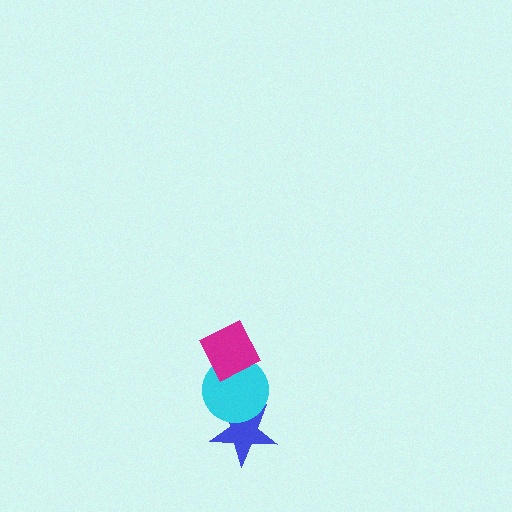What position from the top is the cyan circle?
The cyan circle is 2nd from the top.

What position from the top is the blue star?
The blue star is 3rd from the top.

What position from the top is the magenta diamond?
The magenta diamond is 1st from the top.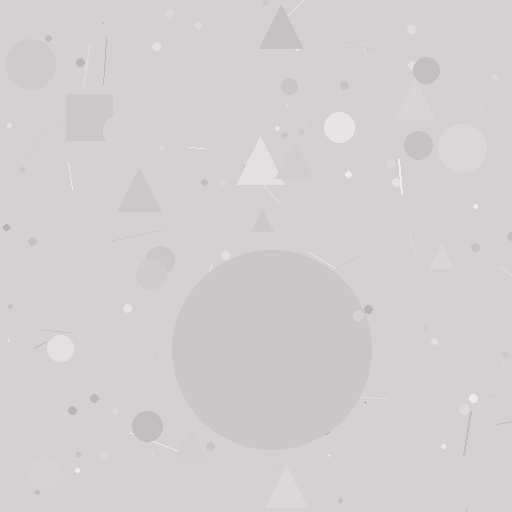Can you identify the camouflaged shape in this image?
The camouflaged shape is a circle.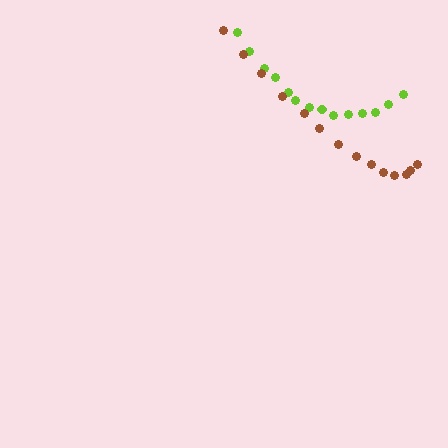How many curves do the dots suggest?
There are 2 distinct paths.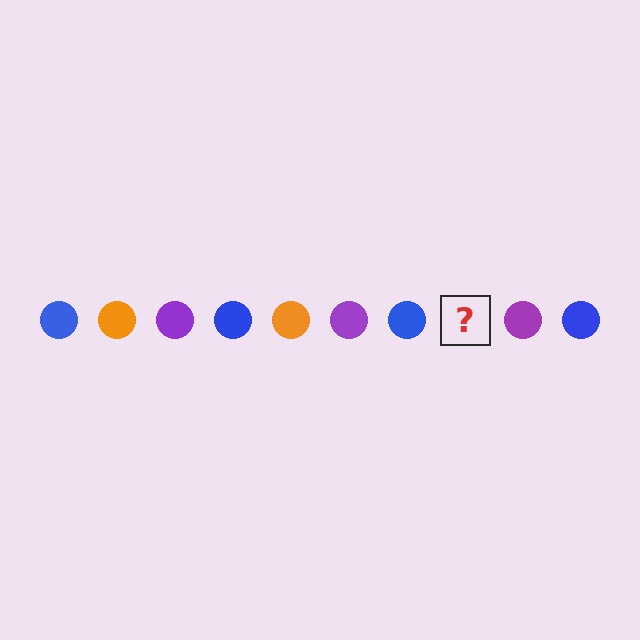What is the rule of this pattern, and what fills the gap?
The rule is that the pattern cycles through blue, orange, purple circles. The gap should be filled with an orange circle.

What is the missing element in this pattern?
The missing element is an orange circle.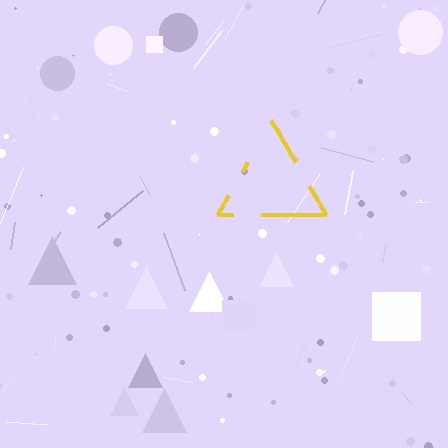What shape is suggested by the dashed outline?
The dashed outline suggests a triangle.